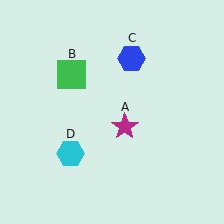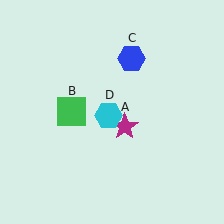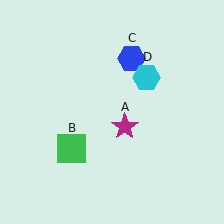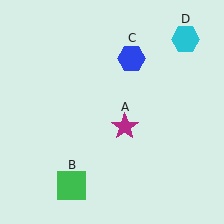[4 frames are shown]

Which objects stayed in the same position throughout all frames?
Magenta star (object A) and blue hexagon (object C) remained stationary.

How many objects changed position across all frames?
2 objects changed position: green square (object B), cyan hexagon (object D).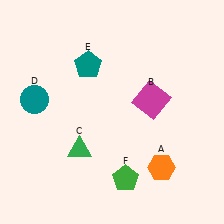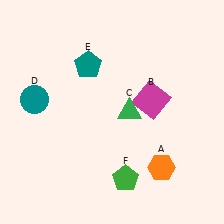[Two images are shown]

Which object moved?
The green triangle (C) moved right.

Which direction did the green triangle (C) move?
The green triangle (C) moved right.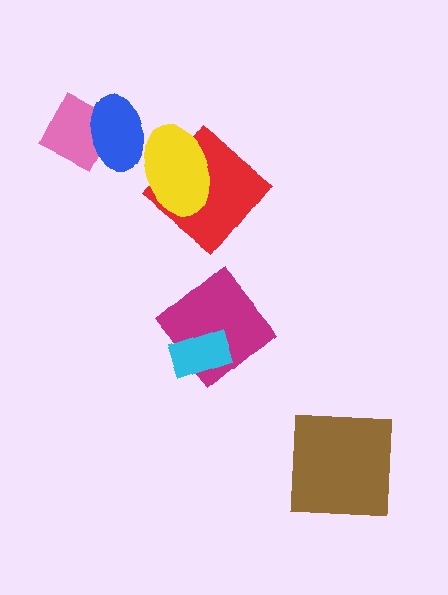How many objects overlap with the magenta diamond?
1 object overlaps with the magenta diamond.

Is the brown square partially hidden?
No, no other shape covers it.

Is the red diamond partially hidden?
Yes, it is partially covered by another shape.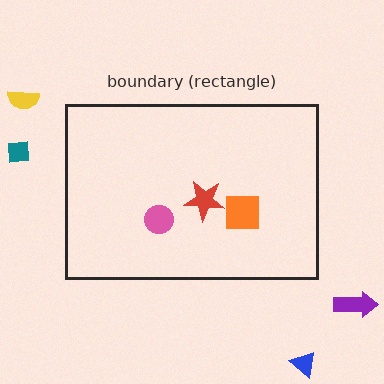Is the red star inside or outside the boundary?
Inside.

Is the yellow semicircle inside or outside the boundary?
Outside.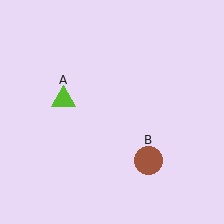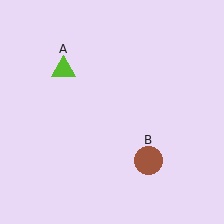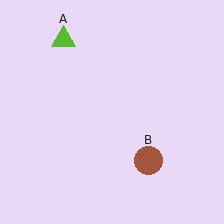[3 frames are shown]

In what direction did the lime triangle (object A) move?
The lime triangle (object A) moved up.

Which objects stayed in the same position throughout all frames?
Brown circle (object B) remained stationary.